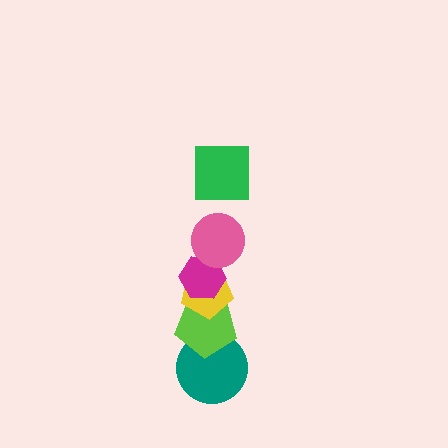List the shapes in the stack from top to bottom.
From top to bottom: the green square, the pink circle, the magenta hexagon, the yellow pentagon, the lime pentagon, the teal circle.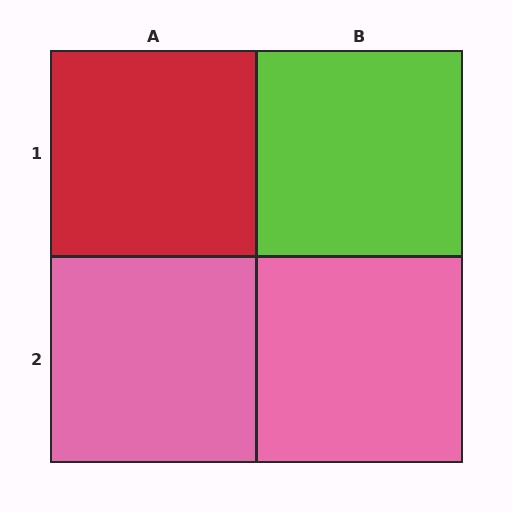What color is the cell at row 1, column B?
Lime.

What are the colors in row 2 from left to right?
Pink, pink.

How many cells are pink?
2 cells are pink.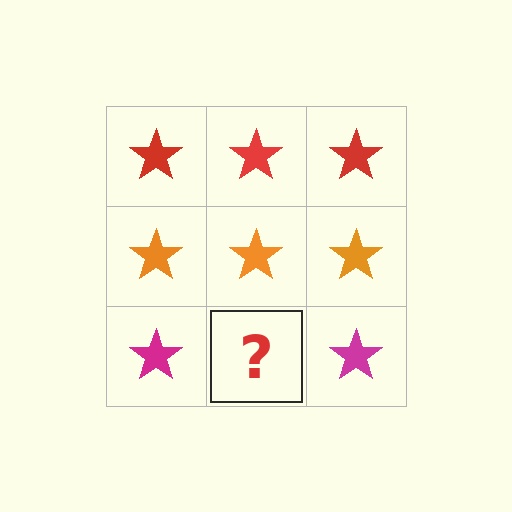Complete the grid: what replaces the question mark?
The question mark should be replaced with a magenta star.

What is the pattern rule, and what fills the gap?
The rule is that each row has a consistent color. The gap should be filled with a magenta star.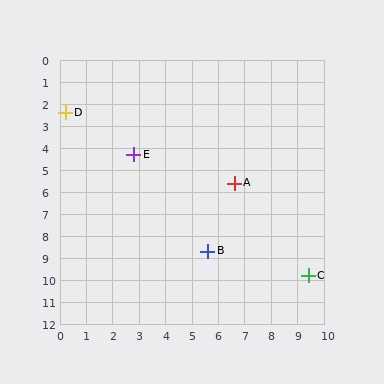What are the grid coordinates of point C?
Point C is at approximately (9.4, 9.8).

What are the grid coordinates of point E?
Point E is at approximately (2.8, 4.3).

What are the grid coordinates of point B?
Point B is at approximately (5.6, 8.7).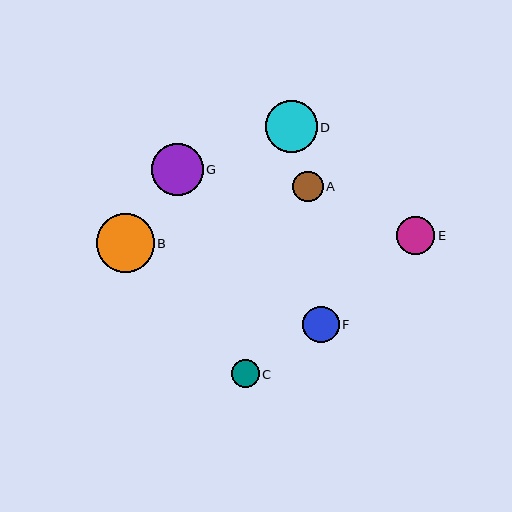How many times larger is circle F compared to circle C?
Circle F is approximately 1.3 times the size of circle C.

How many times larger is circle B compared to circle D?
Circle B is approximately 1.1 times the size of circle D.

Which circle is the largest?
Circle B is the largest with a size of approximately 58 pixels.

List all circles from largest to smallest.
From largest to smallest: B, D, G, E, F, A, C.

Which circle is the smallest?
Circle C is the smallest with a size of approximately 28 pixels.